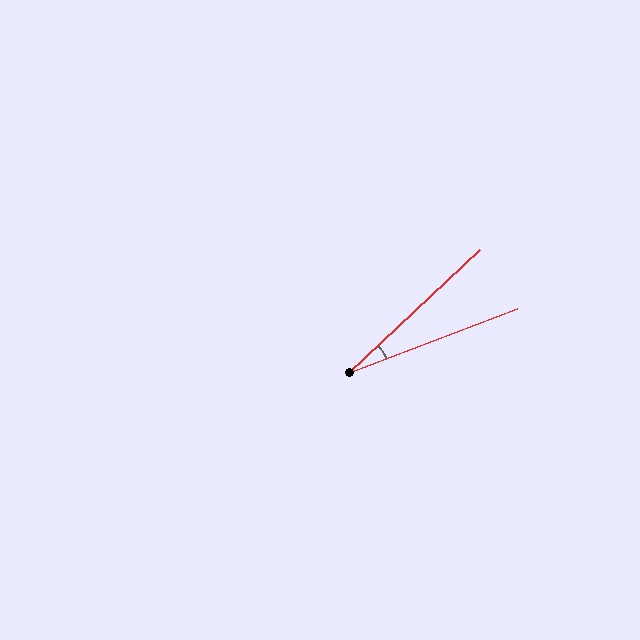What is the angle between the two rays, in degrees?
Approximately 23 degrees.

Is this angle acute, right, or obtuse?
It is acute.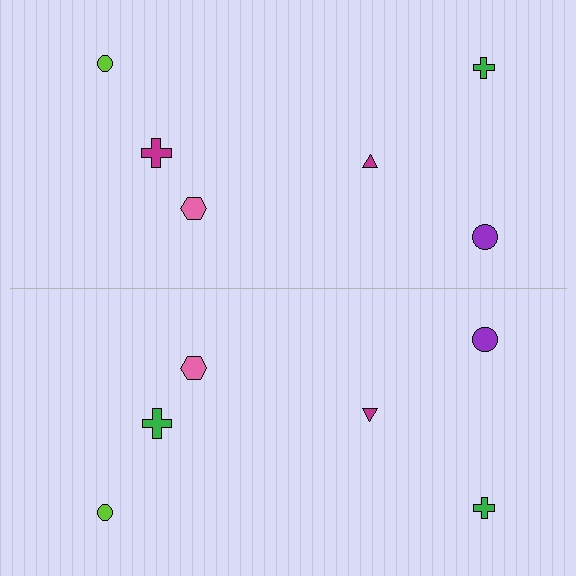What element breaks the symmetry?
The green cross on the bottom side breaks the symmetry — its mirror counterpart is magenta.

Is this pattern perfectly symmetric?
No, the pattern is not perfectly symmetric. The green cross on the bottom side breaks the symmetry — its mirror counterpart is magenta.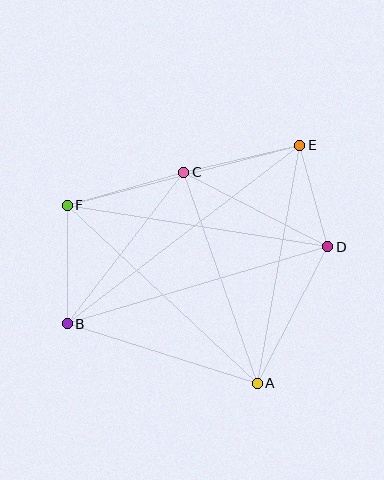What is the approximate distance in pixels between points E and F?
The distance between E and F is approximately 240 pixels.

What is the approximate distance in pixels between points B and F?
The distance between B and F is approximately 118 pixels.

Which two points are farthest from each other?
Points B and E are farthest from each other.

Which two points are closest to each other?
Points D and E are closest to each other.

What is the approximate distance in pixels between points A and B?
The distance between A and B is approximately 199 pixels.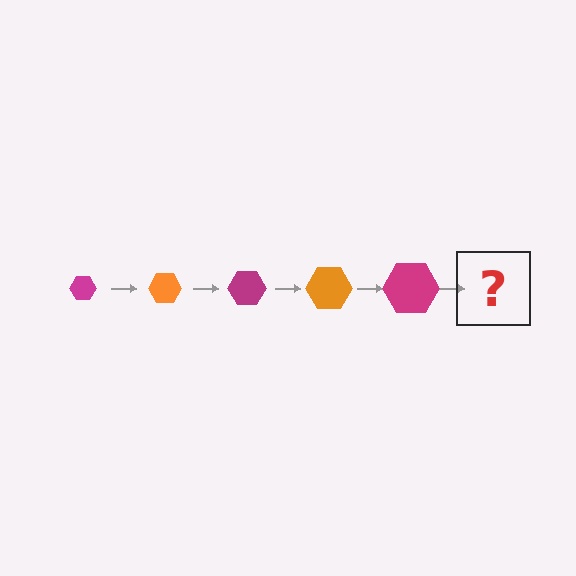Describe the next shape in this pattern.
It should be an orange hexagon, larger than the previous one.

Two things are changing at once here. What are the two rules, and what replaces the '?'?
The two rules are that the hexagon grows larger each step and the color cycles through magenta and orange. The '?' should be an orange hexagon, larger than the previous one.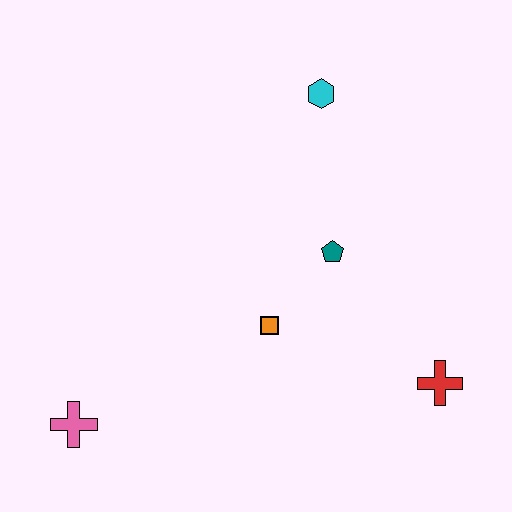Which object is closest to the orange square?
The teal pentagon is closest to the orange square.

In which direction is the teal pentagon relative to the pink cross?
The teal pentagon is to the right of the pink cross.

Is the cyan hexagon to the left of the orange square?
No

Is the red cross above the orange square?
No